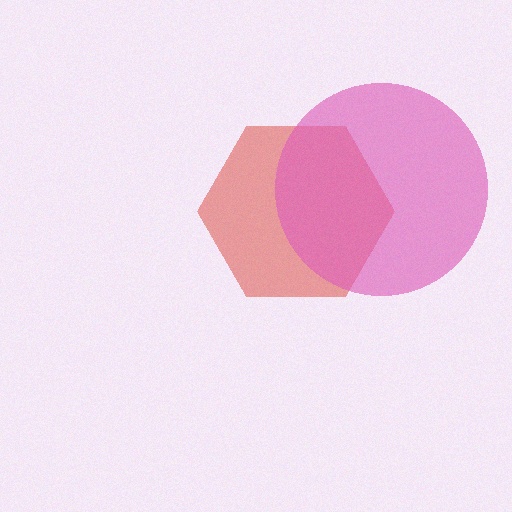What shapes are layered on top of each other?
The layered shapes are: a red hexagon, a pink circle.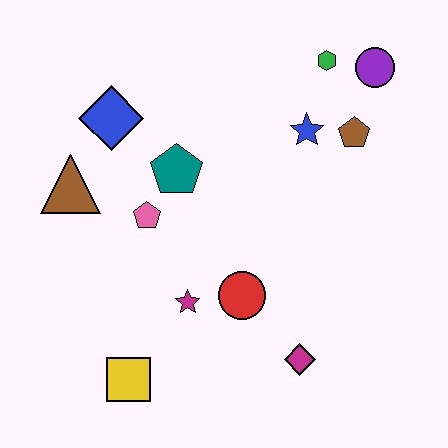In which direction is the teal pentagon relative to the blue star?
The teal pentagon is to the left of the blue star.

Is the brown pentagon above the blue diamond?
No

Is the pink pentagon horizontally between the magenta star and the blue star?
No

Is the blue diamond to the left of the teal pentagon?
Yes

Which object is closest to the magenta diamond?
The red circle is closest to the magenta diamond.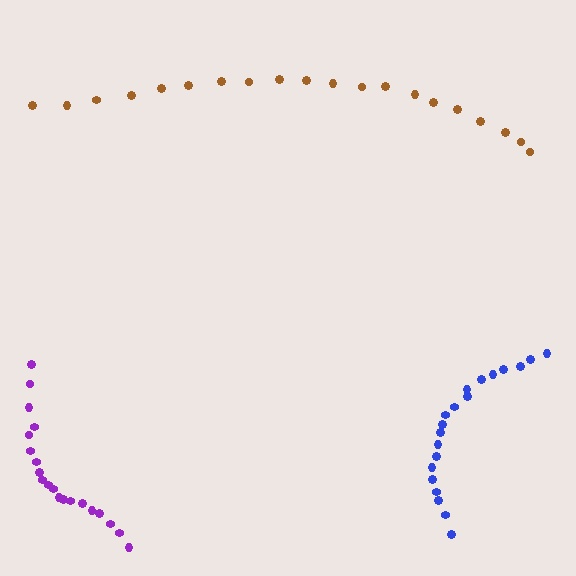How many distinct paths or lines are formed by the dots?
There are 3 distinct paths.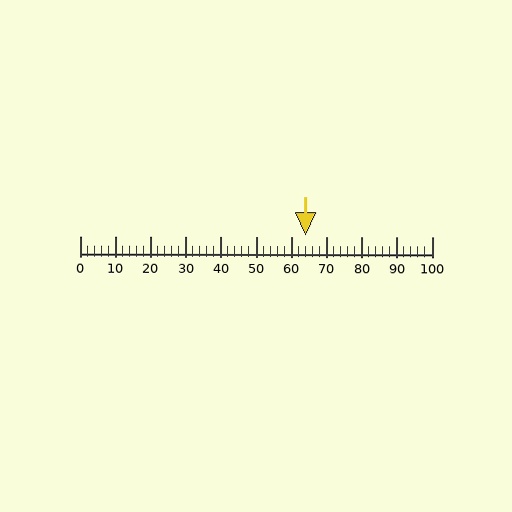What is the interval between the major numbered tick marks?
The major tick marks are spaced 10 units apart.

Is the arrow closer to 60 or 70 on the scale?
The arrow is closer to 60.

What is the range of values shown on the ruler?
The ruler shows values from 0 to 100.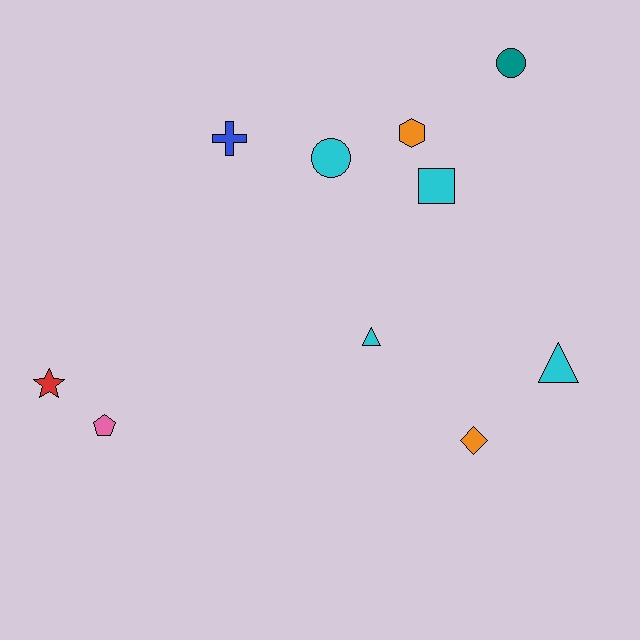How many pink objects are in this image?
There is 1 pink object.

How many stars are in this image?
There is 1 star.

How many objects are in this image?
There are 10 objects.